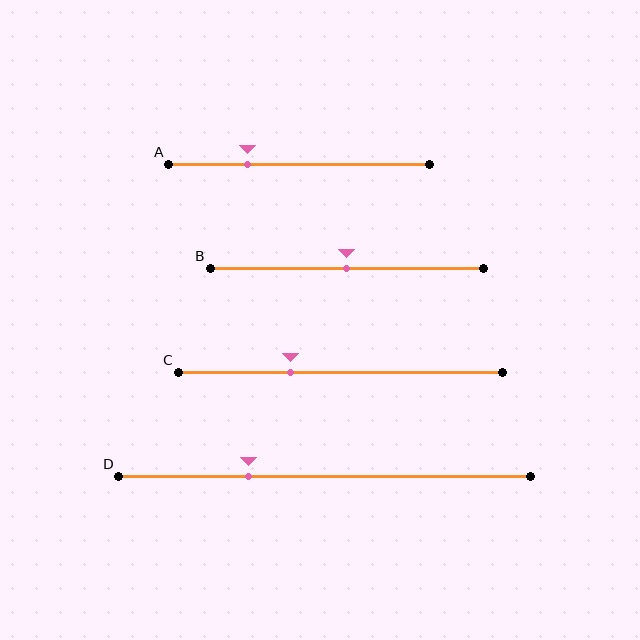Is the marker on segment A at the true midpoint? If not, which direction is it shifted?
No, the marker on segment A is shifted to the left by about 20% of the segment length.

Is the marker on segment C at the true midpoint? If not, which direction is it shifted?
No, the marker on segment C is shifted to the left by about 15% of the segment length.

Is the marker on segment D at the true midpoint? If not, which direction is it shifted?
No, the marker on segment D is shifted to the left by about 18% of the segment length.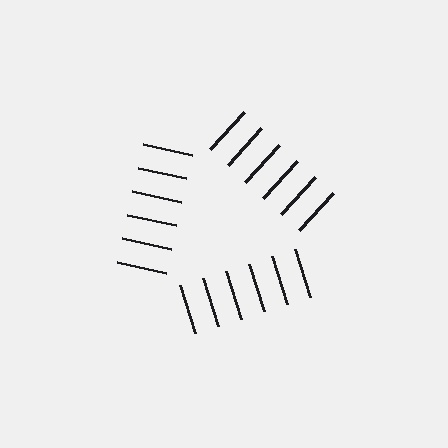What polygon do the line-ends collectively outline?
An illusory triangle — the line segments terminate on its edges but no continuous stroke is drawn.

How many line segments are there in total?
18 — 6 along each of the 3 edges.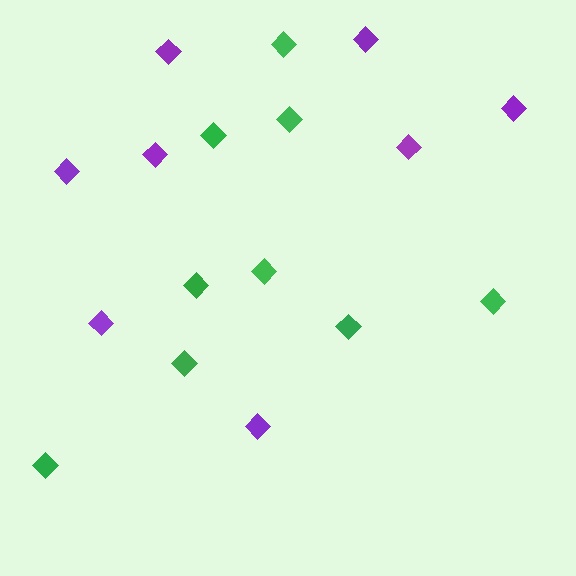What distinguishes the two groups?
There are 2 groups: one group of green diamonds (9) and one group of purple diamonds (8).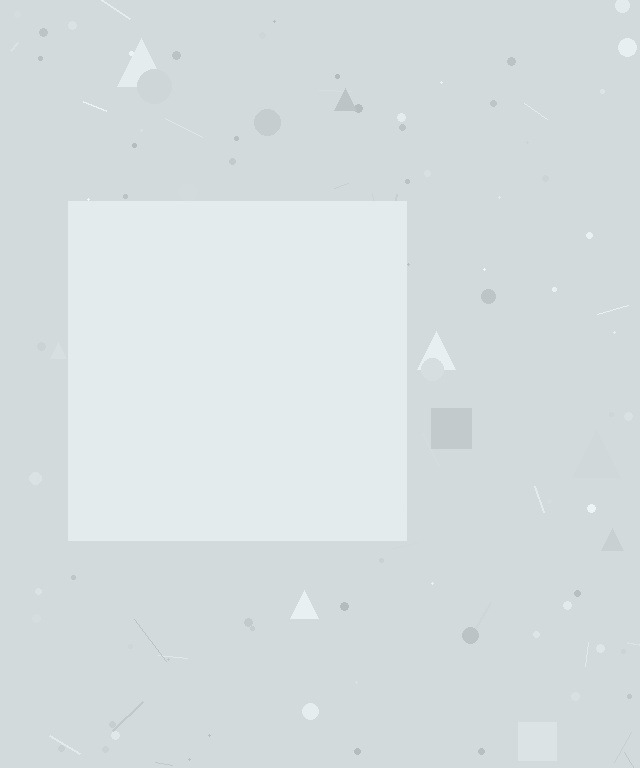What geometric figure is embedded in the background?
A square is embedded in the background.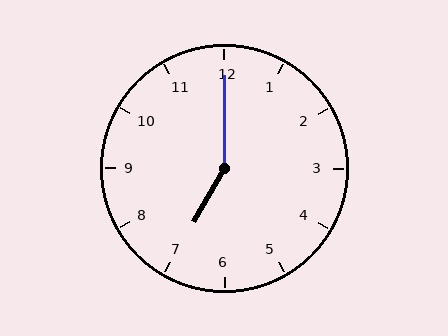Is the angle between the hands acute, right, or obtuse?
It is obtuse.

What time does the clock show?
7:00.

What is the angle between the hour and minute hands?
Approximately 150 degrees.